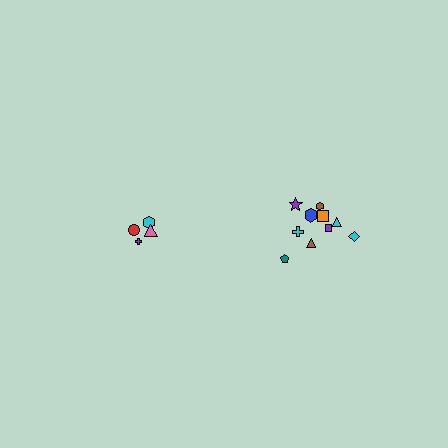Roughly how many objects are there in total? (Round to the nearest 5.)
Roughly 15 objects in total.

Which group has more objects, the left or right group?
The right group.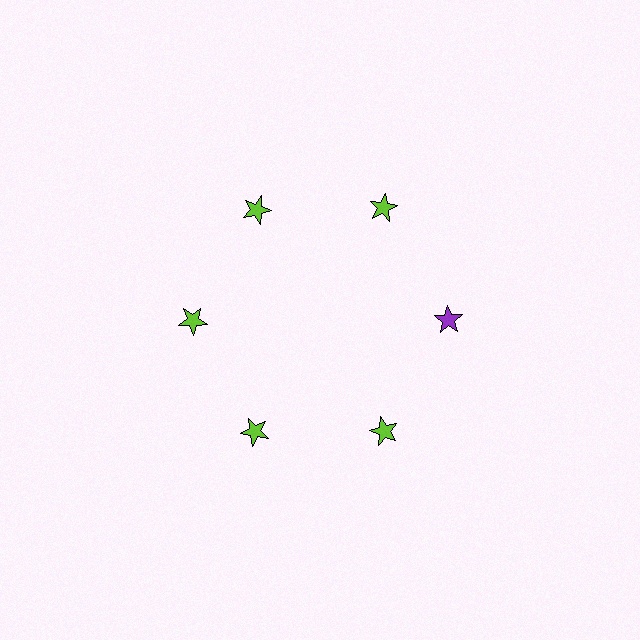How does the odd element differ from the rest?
It has a different color: purple instead of lime.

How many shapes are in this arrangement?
There are 6 shapes arranged in a ring pattern.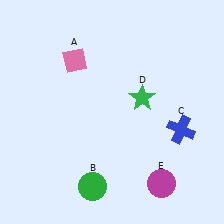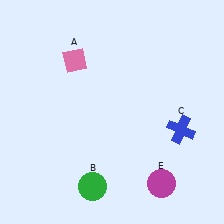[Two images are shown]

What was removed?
The green star (D) was removed in Image 2.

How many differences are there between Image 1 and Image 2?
There is 1 difference between the two images.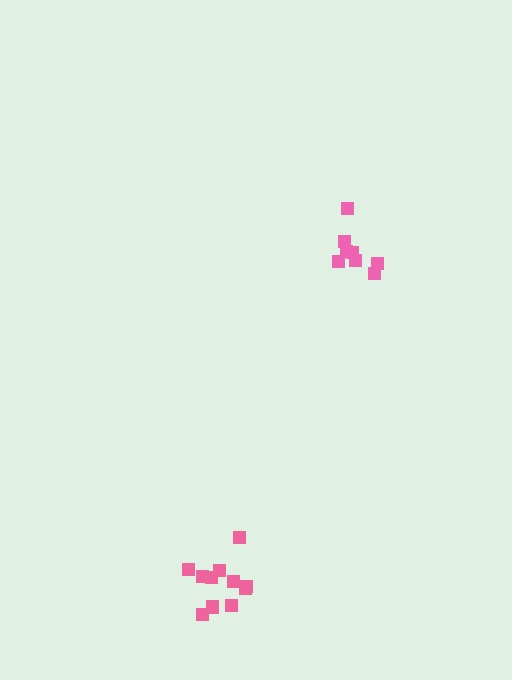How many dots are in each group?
Group 1: 11 dots, Group 2: 8 dots (19 total).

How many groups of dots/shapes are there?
There are 2 groups.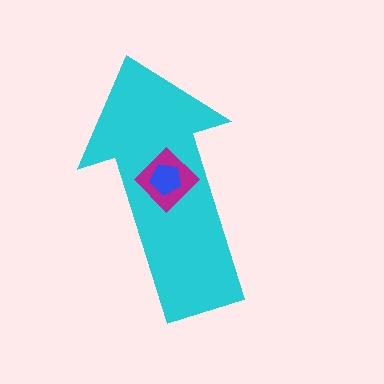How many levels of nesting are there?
3.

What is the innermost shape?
The blue pentagon.